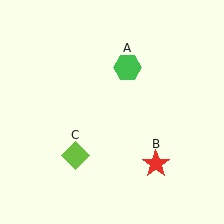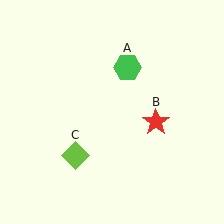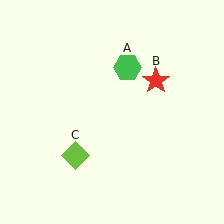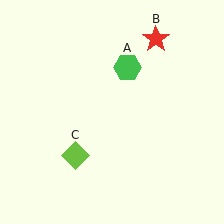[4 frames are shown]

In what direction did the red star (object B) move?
The red star (object B) moved up.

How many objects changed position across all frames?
1 object changed position: red star (object B).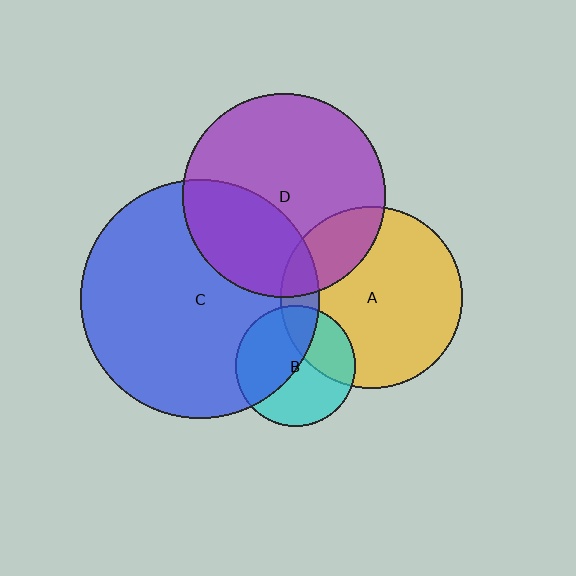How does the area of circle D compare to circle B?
Approximately 2.9 times.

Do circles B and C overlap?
Yes.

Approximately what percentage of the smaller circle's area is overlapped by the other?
Approximately 45%.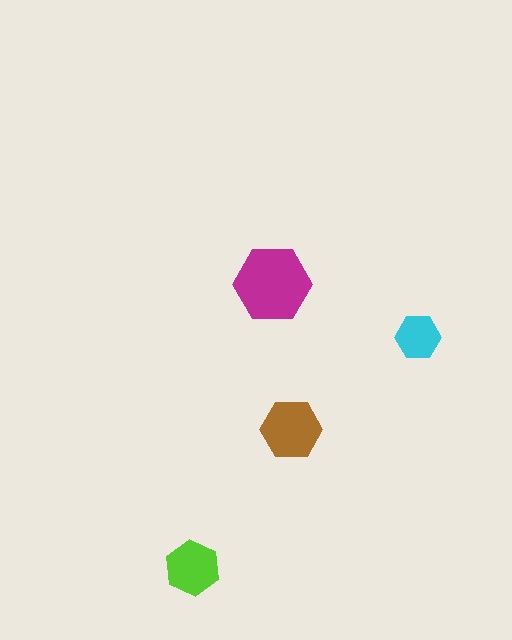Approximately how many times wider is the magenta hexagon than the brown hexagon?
About 1.5 times wider.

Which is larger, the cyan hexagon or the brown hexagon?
The brown one.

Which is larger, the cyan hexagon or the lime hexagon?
The lime one.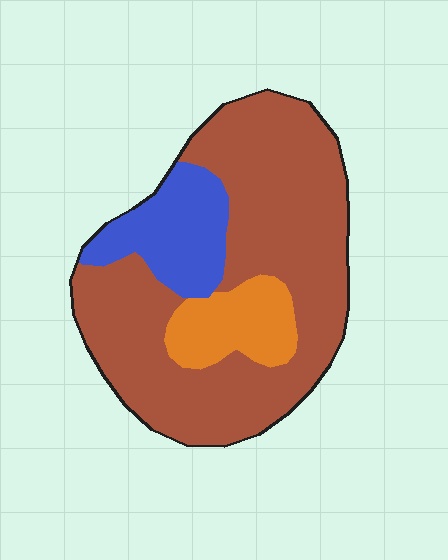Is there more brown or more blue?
Brown.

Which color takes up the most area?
Brown, at roughly 70%.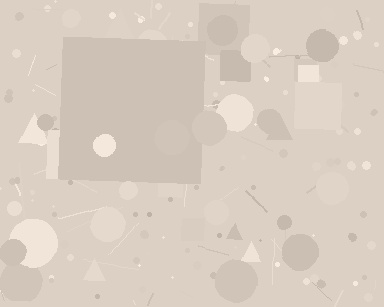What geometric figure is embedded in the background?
A square is embedded in the background.